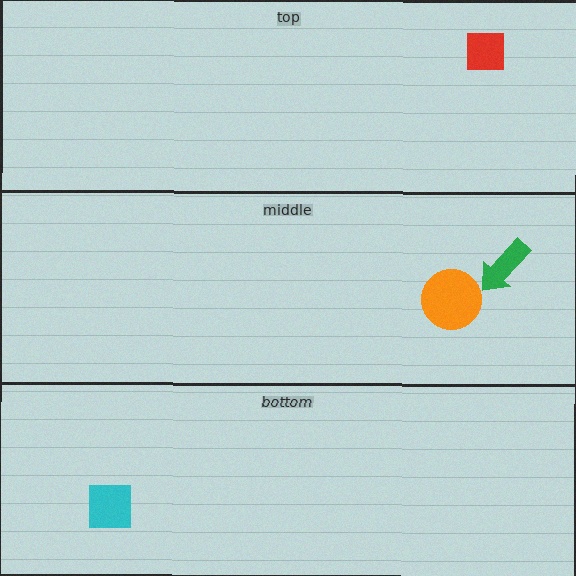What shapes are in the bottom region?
The cyan square.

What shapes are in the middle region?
The orange circle, the green arrow.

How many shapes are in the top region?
1.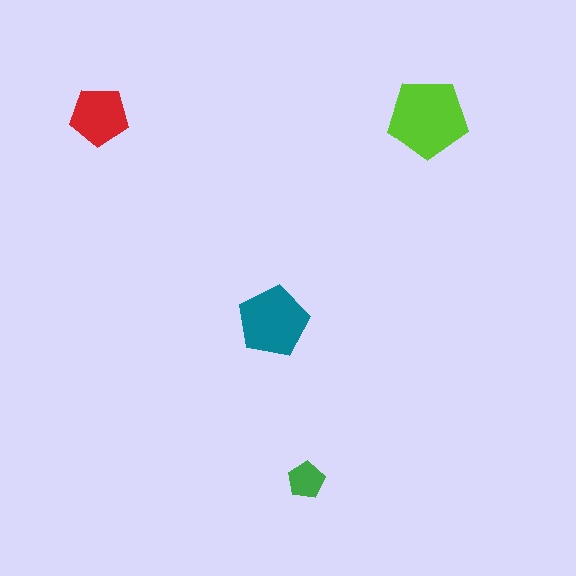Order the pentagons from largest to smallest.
the lime one, the teal one, the red one, the green one.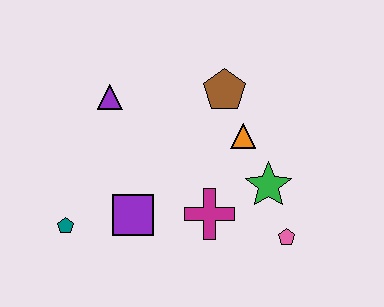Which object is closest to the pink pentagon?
The green star is closest to the pink pentagon.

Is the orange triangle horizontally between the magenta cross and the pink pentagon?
Yes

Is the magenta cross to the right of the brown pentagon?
No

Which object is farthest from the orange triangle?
The teal pentagon is farthest from the orange triangle.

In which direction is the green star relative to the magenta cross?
The green star is to the right of the magenta cross.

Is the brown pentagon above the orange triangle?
Yes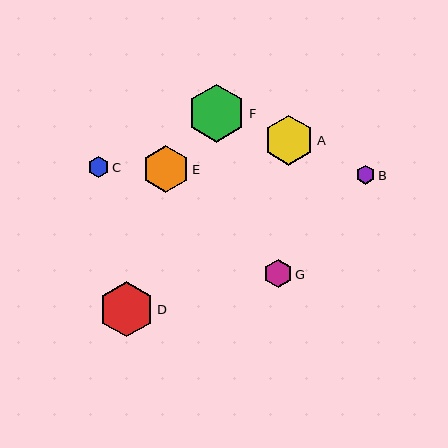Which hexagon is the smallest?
Hexagon B is the smallest with a size of approximately 19 pixels.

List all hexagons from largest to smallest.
From largest to smallest: F, D, A, E, G, C, B.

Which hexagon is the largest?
Hexagon F is the largest with a size of approximately 58 pixels.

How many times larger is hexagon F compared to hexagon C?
Hexagon F is approximately 2.7 times the size of hexagon C.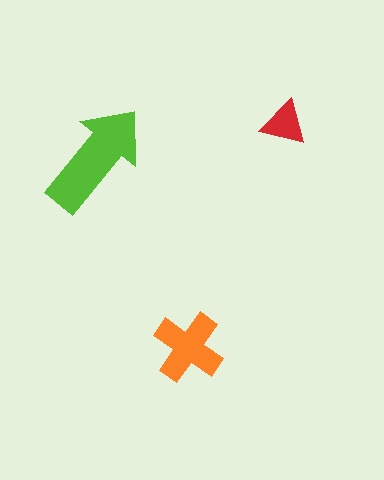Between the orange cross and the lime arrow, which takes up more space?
The lime arrow.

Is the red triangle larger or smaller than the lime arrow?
Smaller.